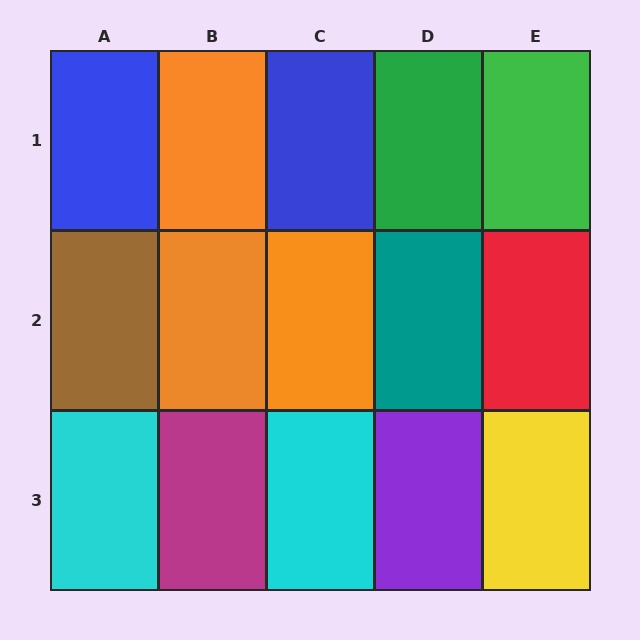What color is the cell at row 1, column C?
Blue.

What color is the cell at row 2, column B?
Orange.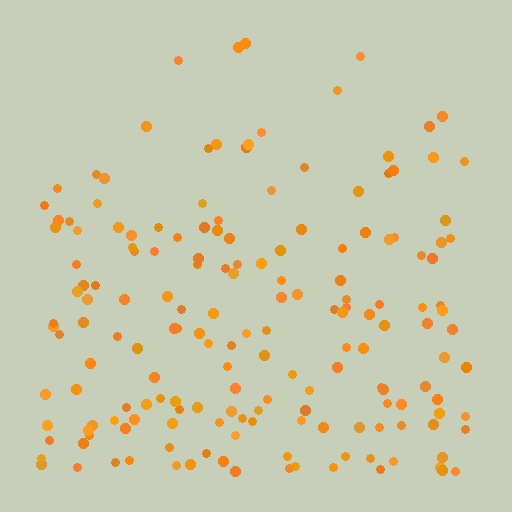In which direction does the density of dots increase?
From top to bottom, with the bottom side densest.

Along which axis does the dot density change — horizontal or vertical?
Vertical.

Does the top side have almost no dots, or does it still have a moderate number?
Still a moderate number, just noticeably fewer than the bottom.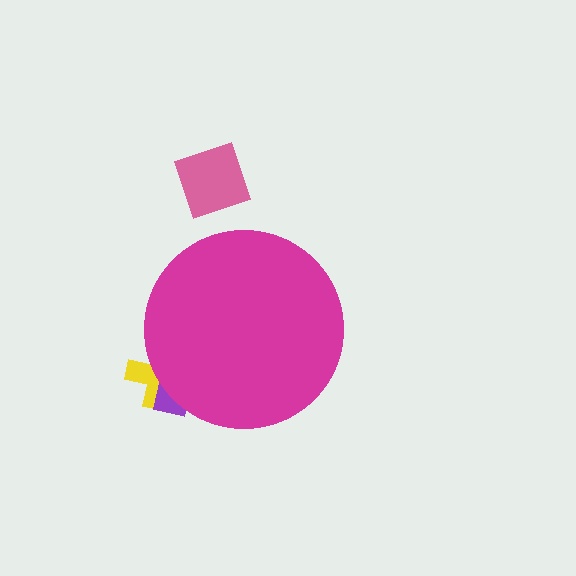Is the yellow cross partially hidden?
Yes, the yellow cross is partially hidden behind the magenta circle.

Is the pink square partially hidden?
No, the pink square is fully visible.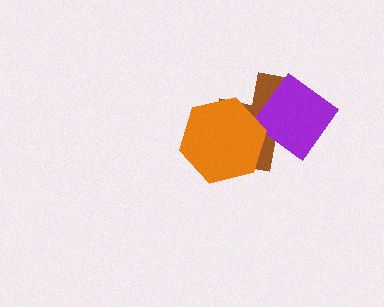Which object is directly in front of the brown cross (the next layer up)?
The purple diamond is directly in front of the brown cross.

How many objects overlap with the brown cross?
2 objects overlap with the brown cross.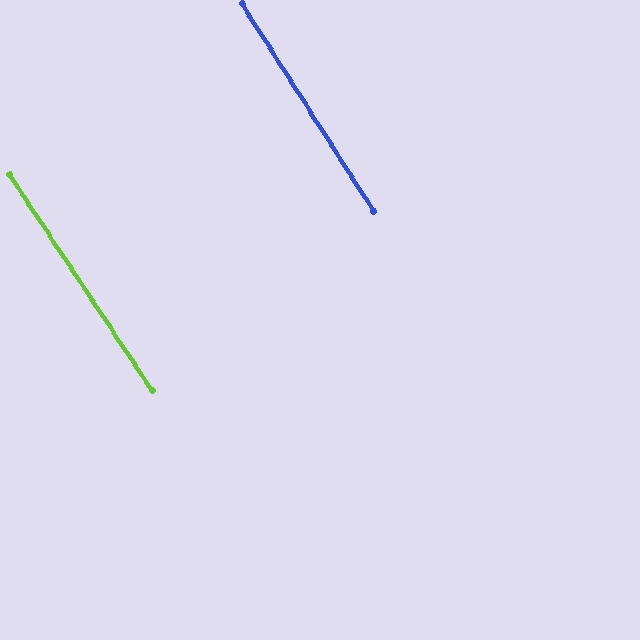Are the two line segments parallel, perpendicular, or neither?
Parallel — their directions differ by only 1.0°.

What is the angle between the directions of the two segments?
Approximately 1 degree.